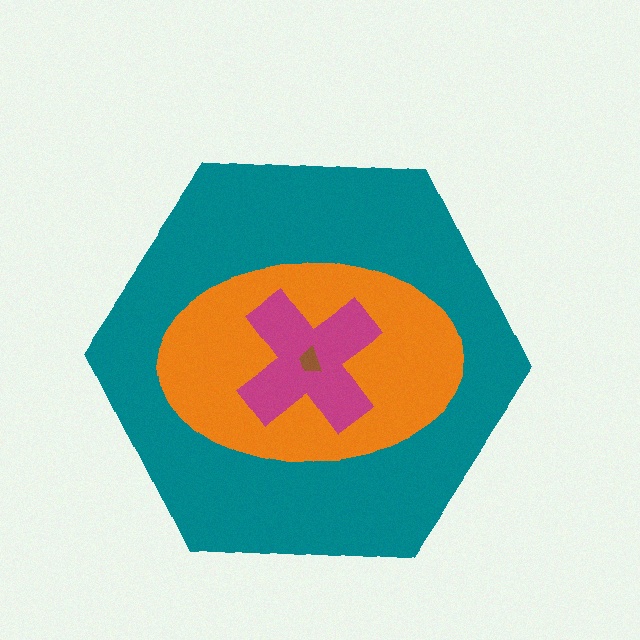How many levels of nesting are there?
4.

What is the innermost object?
The brown trapezoid.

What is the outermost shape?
The teal hexagon.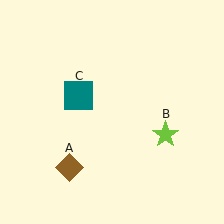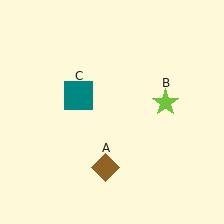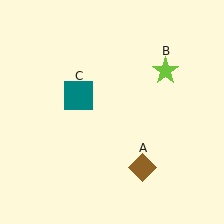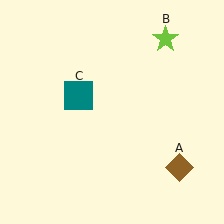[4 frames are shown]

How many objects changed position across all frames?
2 objects changed position: brown diamond (object A), lime star (object B).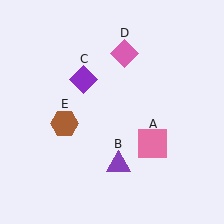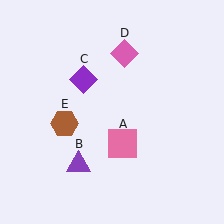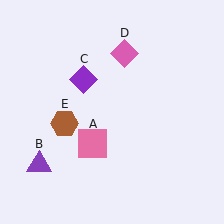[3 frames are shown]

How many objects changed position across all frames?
2 objects changed position: pink square (object A), purple triangle (object B).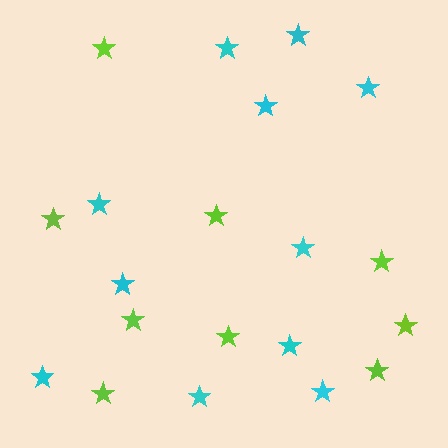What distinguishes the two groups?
There are 2 groups: one group of lime stars (9) and one group of cyan stars (11).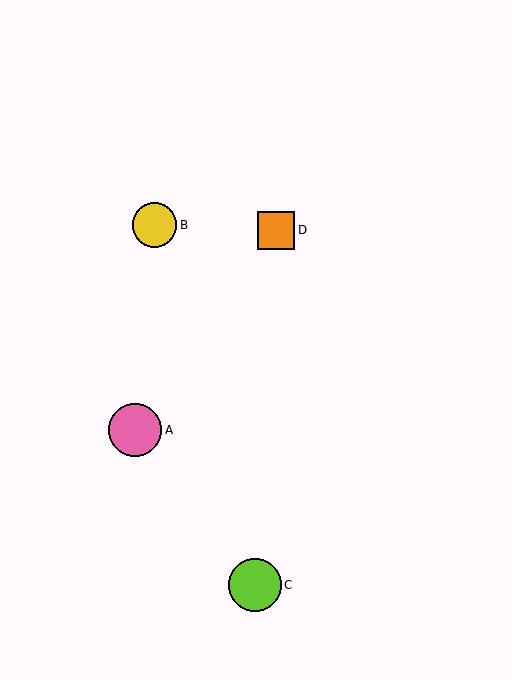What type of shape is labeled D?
Shape D is an orange square.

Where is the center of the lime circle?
The center of the lime circle is at (255, 585).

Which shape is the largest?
The pink circle (labeled A) is the largest.